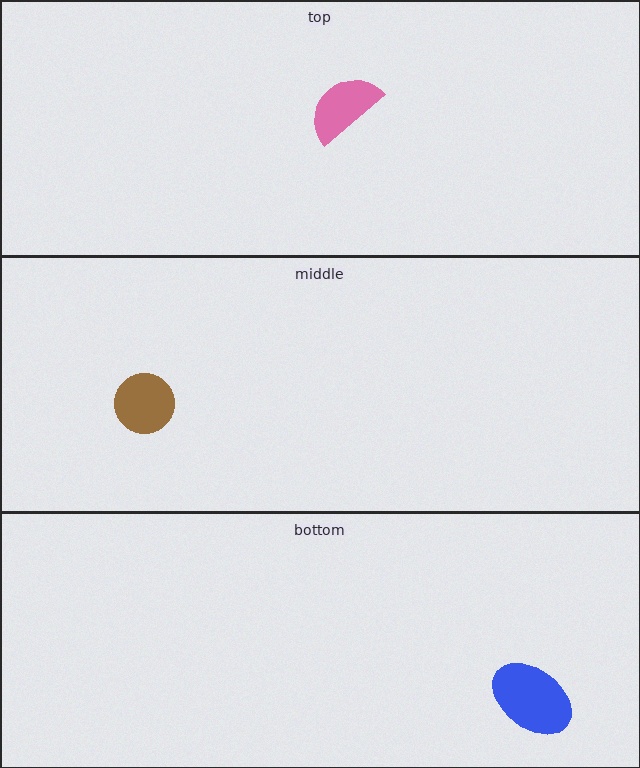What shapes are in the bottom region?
The blue ellipse.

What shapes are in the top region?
The pink semicircle.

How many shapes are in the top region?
1.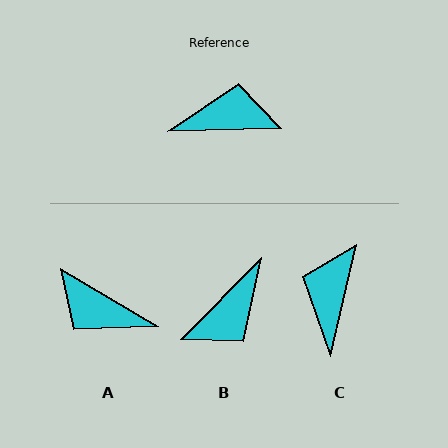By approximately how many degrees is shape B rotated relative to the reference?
Approximately 136 degrees clockwise.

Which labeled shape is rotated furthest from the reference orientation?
A, about 148 degrees away.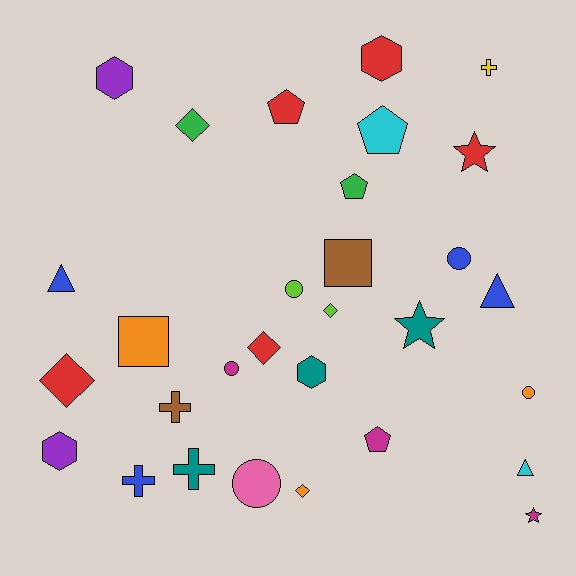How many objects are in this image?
There are 30 objects.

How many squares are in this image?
There are 2 squares.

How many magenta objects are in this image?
There are 3 magenta objects.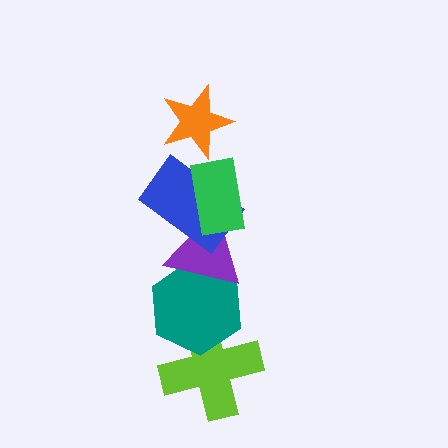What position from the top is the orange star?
The orange star is 1st from the top.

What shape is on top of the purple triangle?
The blue rectangle is on top of the purple triangle.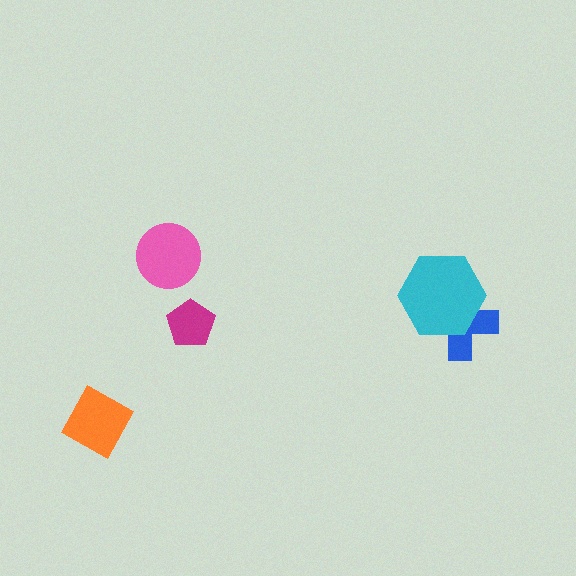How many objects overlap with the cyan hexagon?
1 object overlaps with the cyan hexagon.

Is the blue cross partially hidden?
Yes, it is partially covered by another shape.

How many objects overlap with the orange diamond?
0 objects overlap with the orange diamond.